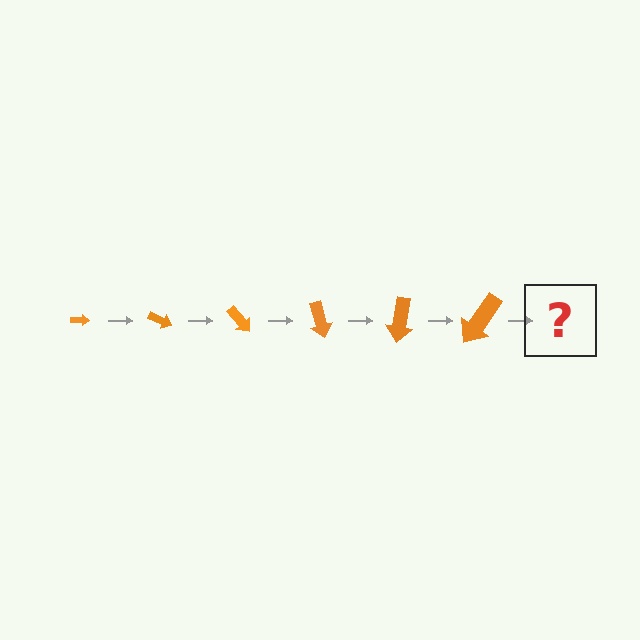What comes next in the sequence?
The next element should be an arrow, larger than the previous one and rotated 150 degrees from the start.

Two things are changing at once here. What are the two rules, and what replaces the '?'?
The two rules are that the arrow grows larger each step and it rotates 25 degrees each step. The '?' should be an arrow, larger than the previous one and rotated 150 degrees from the start.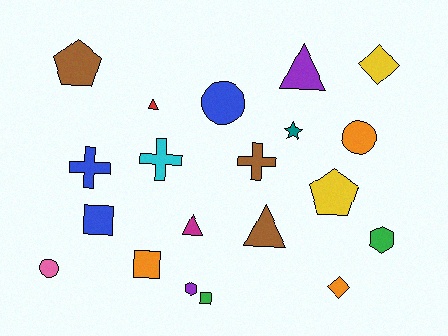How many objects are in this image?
There are 20 objects.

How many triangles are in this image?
There are 4 triangles.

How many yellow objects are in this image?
There are 2 yellow objects.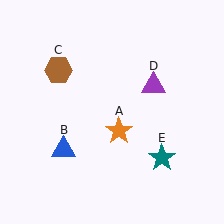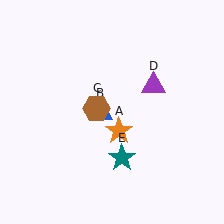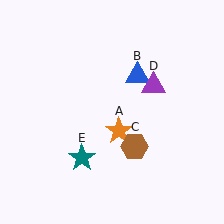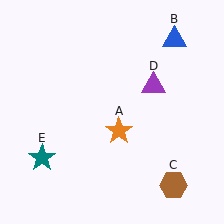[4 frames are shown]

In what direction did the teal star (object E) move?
The teal star (object E) moved left.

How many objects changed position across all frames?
3 objects changed position: blue triangle (object B), brown hexagon (object C), teal star (object E).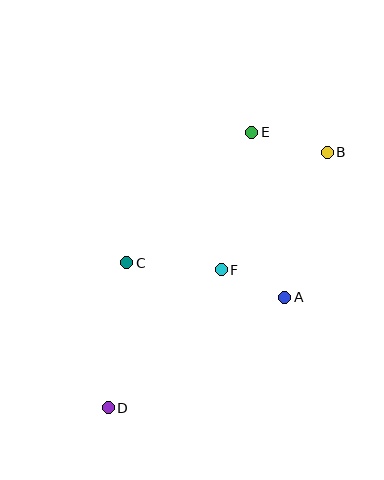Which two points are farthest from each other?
Points B and D are farthest from each other.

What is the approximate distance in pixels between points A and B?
The distance between A and B is approximately 151 pixels.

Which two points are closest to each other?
Points A and F are closest to each other.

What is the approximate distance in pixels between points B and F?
The distance between B and F is approximately 158 pixels.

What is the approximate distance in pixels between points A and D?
The distance between A and D is approximately 208 pixels.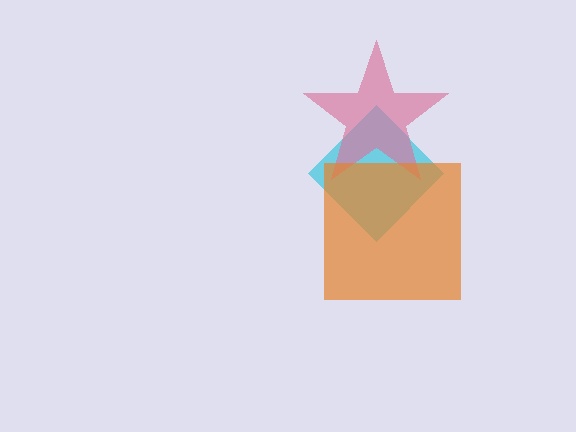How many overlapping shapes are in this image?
There are 3 overlapping shapes in the image.